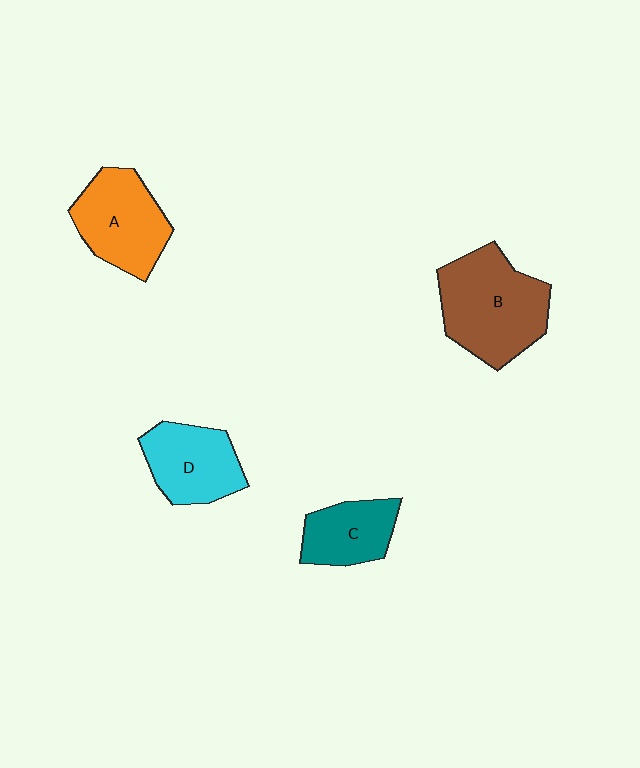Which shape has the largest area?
Shape B (brown).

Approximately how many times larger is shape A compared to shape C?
Approximately 1.4 times.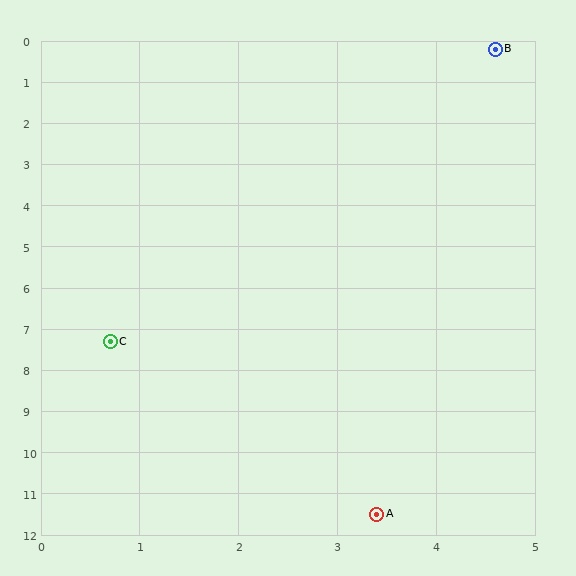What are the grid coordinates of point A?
Point A is at approximately (3.4, 11.5).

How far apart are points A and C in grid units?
Points A and C are about 5.0 grid units apart.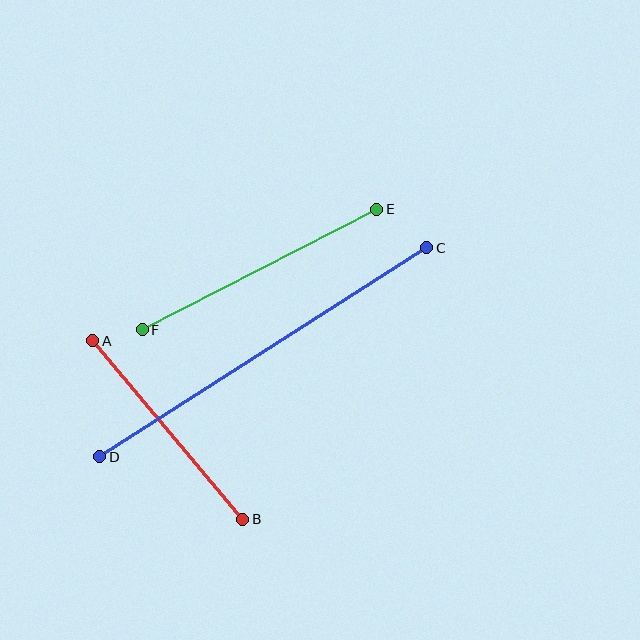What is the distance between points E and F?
The distance is approximately 263 pixels.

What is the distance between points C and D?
The distance is approximately 388 pixels.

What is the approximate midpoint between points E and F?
The midpoint is at approximately (260, 269) pixels.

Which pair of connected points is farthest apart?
Points C and D are farthest apart.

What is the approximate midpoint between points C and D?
The midpoint is at approximately (263, 352) pixels.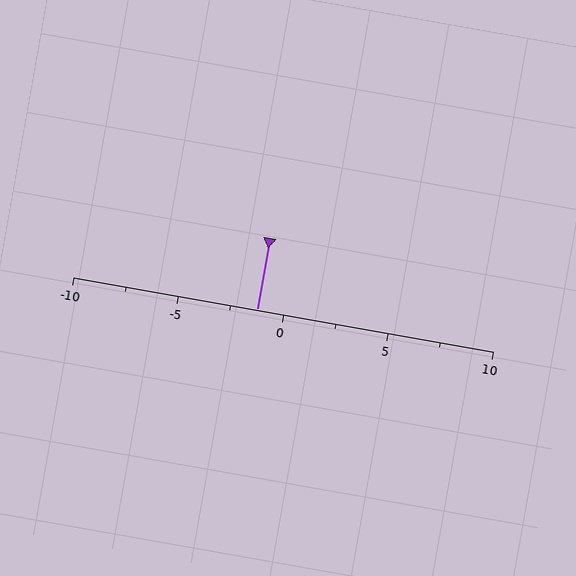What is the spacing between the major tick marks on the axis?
The major ticks are spaced 5 apart.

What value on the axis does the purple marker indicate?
The marker indicates approximately -1.2.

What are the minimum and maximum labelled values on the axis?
The axis runs from -10 to 10.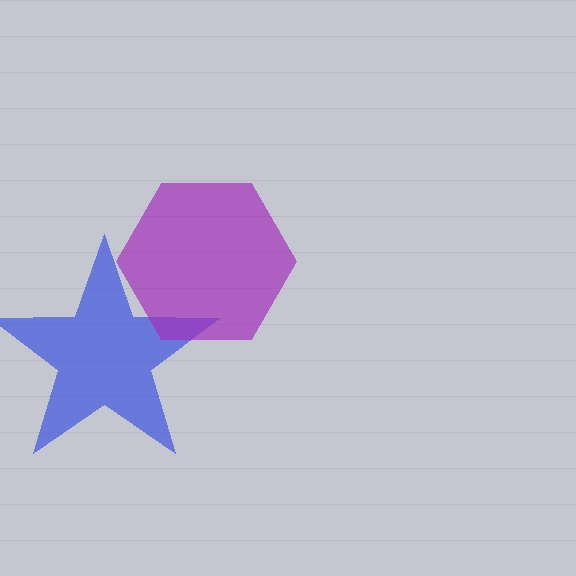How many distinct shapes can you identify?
There are 2 distinct shapes: a blue star, a purple hexagon.